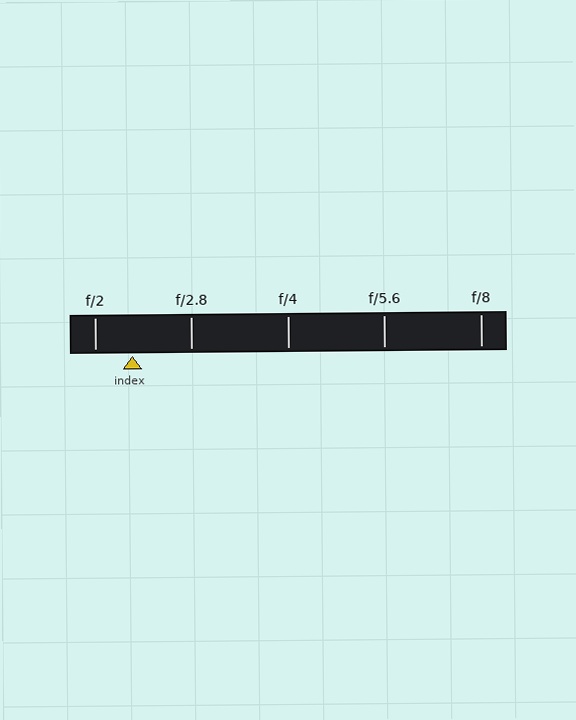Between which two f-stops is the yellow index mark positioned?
The index mark is between f/2 and f/2.8.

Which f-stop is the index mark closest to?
The index mark is closest to f/2.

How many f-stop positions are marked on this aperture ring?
There are 5 f-stop positions marked.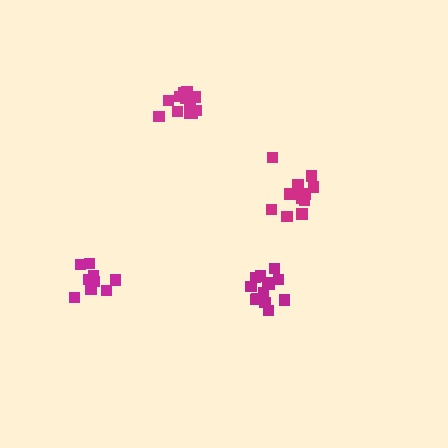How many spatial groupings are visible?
There are 4 spatial groupings.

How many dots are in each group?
Group 1: 13 dots, Group 2: 12 dots, Group 3: 13 dots, Group 4: 9 dots (47 total).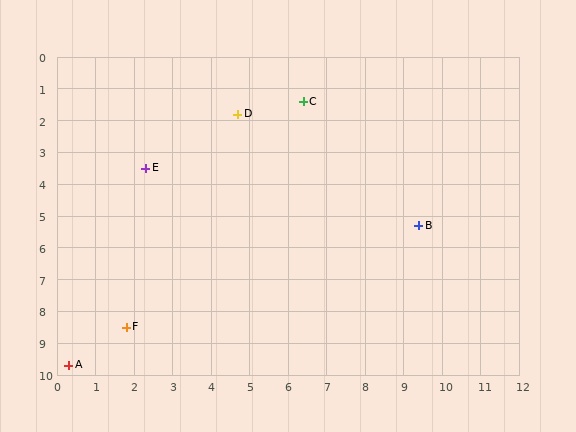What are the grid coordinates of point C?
Point C is at approximately (6.4, 1.4).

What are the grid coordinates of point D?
Point D is at approximately (4.7, 1.8).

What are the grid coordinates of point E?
Point E is at approximately (2.3, 3.5).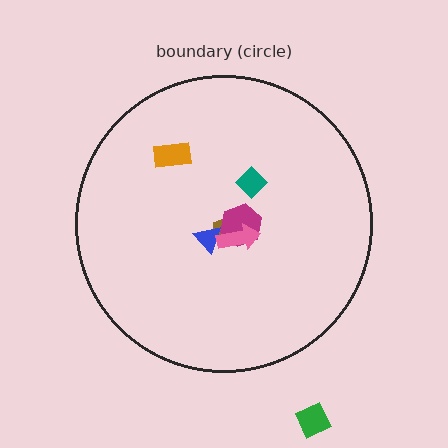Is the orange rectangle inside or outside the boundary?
Inside.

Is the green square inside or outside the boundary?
Outside.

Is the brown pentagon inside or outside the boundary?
Inside.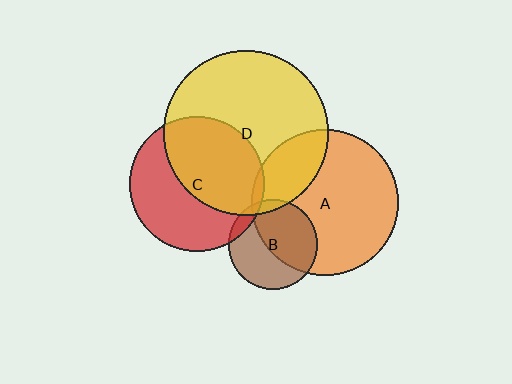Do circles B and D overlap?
Yes.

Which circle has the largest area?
Circle D (yellow).